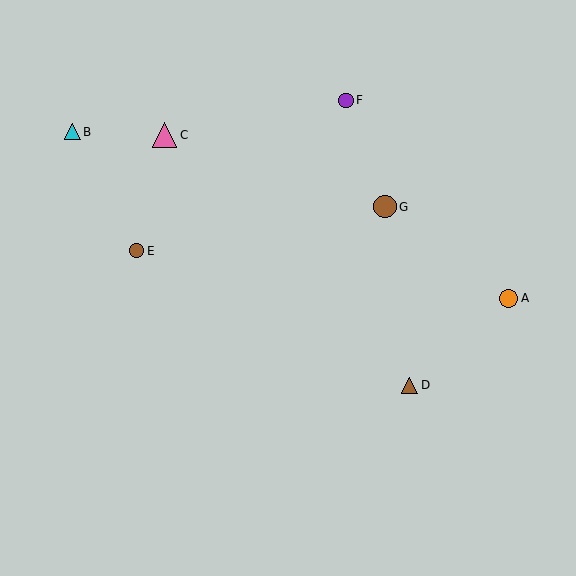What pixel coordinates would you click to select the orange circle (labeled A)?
Click at (508, 298) to select the orange circle A.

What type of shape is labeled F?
Shape F is a purple circle.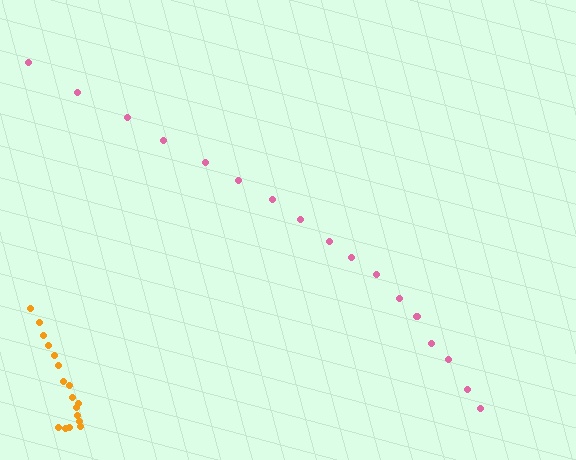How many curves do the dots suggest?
There are 2 distinct paths.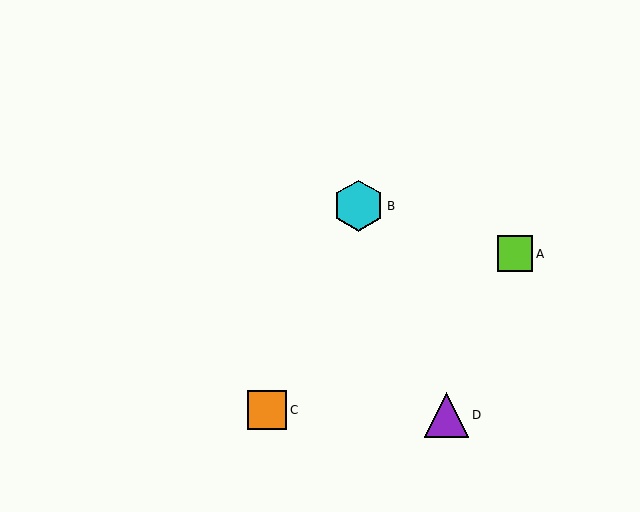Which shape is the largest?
The cyan hexagon (labeled B) is the largest.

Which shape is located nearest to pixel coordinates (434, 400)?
The purple triangle (labeled D) at (447, 415) is nearest to that location.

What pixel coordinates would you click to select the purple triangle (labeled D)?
Click at (447, 415) to select the purple triangle D.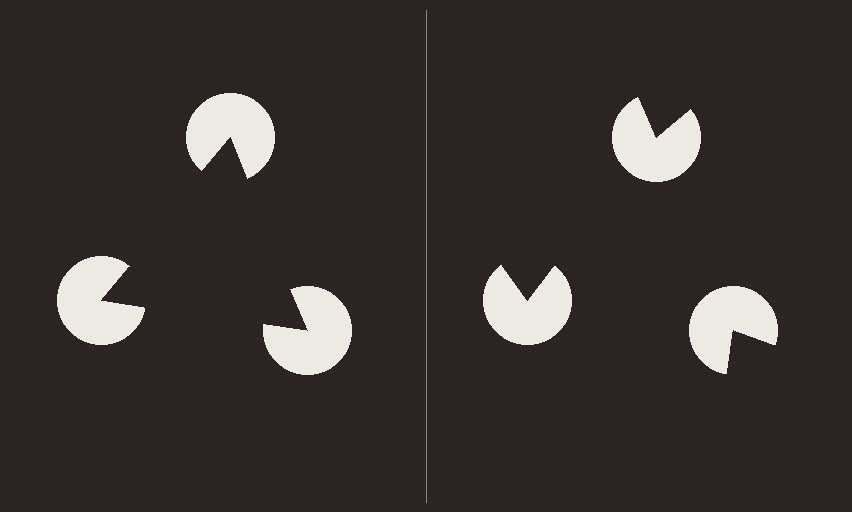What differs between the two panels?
The pac-man discs are positioned identically on both sides; only the wedge orientations differ. On the left they align to a triangle; on the right they are misaligned.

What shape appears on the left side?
An illusory triangle.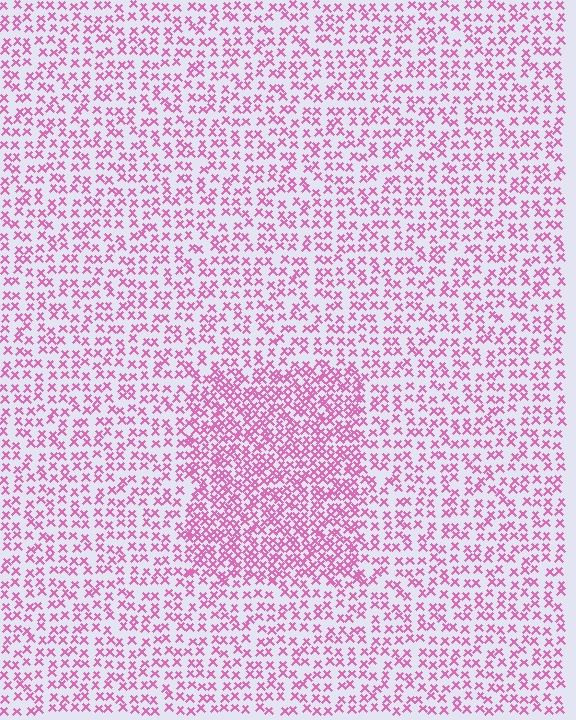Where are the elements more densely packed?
The elements are more densely packed inside the rectangle boundary.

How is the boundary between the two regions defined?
The boundary is defined by a change in element density (approximately 1.9x ratio). All elements are the same color, size, and shape.